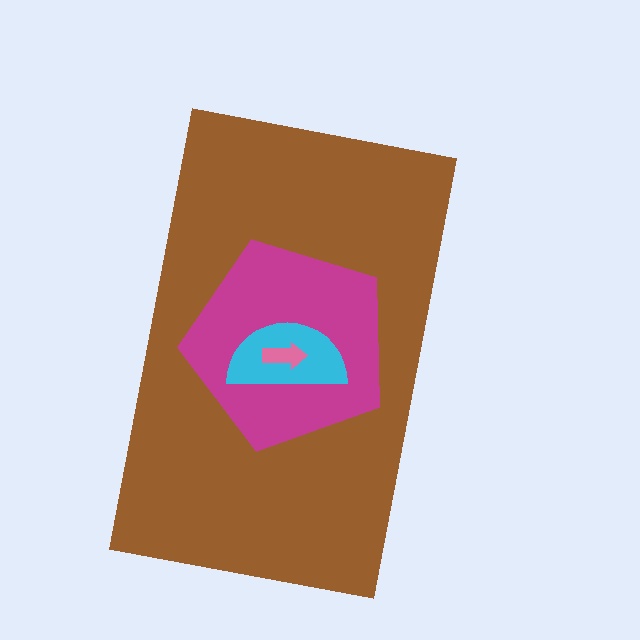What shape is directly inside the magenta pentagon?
The cyan semicircle.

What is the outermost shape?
The brown rectangle.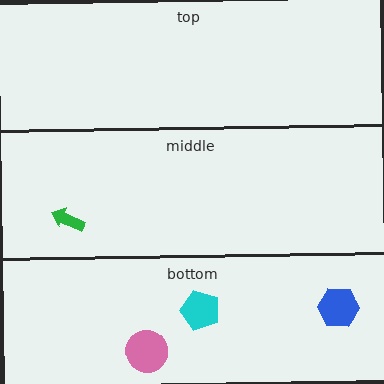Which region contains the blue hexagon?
The bottom region.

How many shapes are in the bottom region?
3.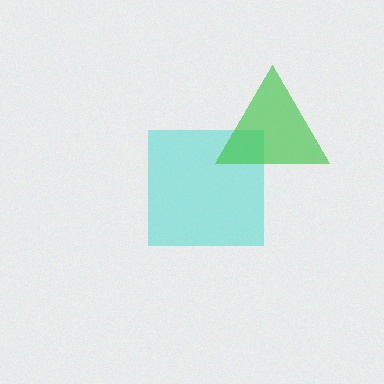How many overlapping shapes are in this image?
There are 2 overlapping shapes in the image.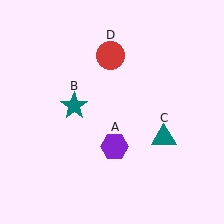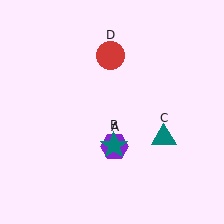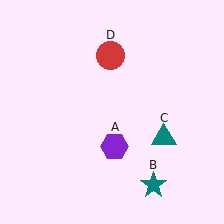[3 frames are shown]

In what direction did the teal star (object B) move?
The teal star (object B) moved down and to the right.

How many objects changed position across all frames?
1 object changed position: teal star (object B).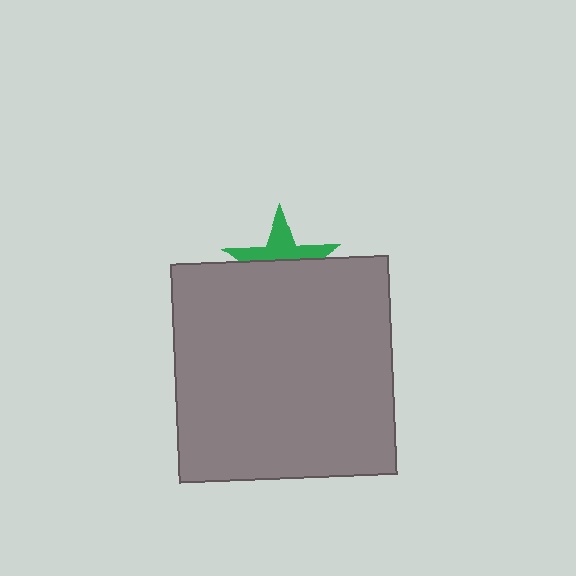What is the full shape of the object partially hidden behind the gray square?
The partially hidden object is a green star.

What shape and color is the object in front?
The object in front is a gray square.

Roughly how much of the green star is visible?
A small part of it is visible (roughly 44%).